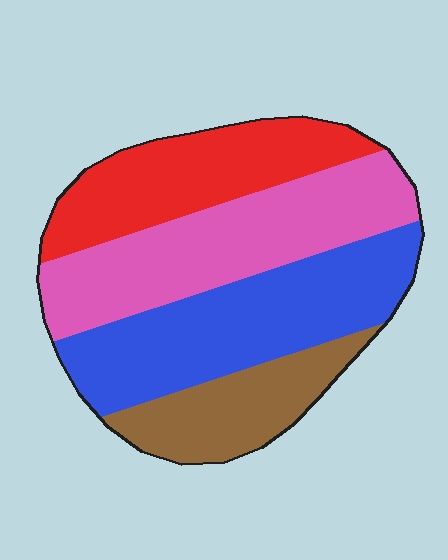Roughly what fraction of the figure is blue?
Blue covers around 30% of the figure.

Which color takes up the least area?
Brown, at roughly 15%.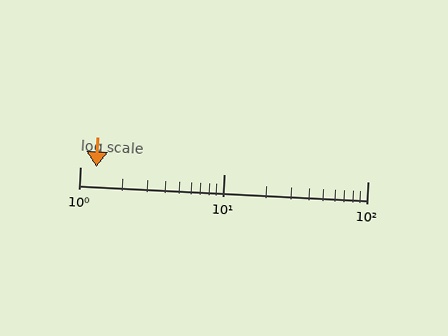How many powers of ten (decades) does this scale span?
The scale spans 2 decades, from 1 to 100.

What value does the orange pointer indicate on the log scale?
The pointer indicates approximately 1.3.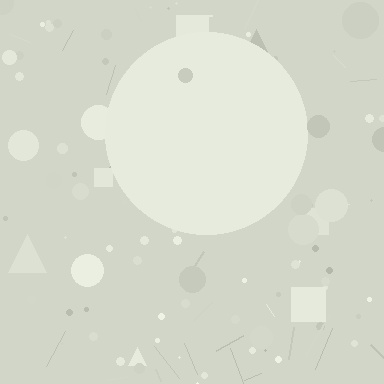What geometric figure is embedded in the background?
A circle is embedded in the background.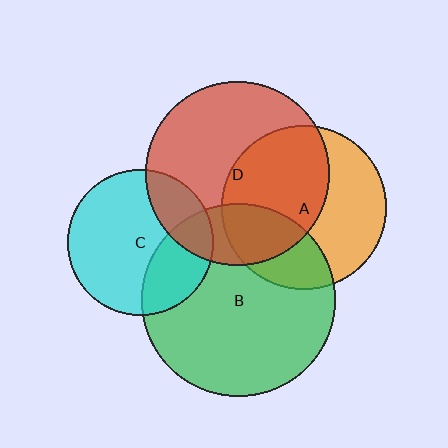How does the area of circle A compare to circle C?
Approximately 1.3 times.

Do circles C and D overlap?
Yes.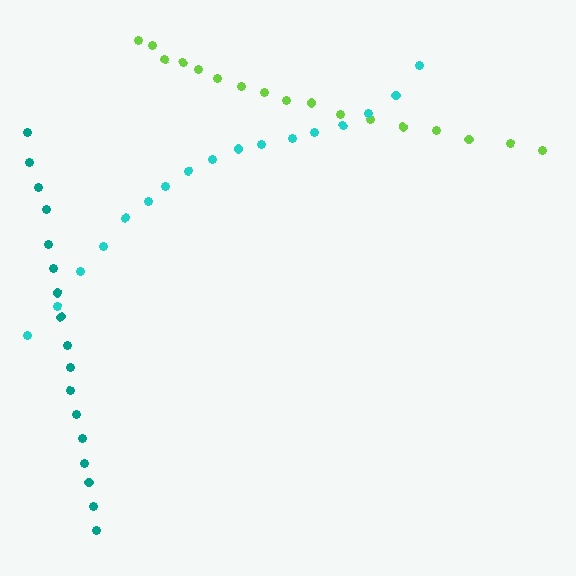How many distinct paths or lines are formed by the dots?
There are 3 distinct paths.